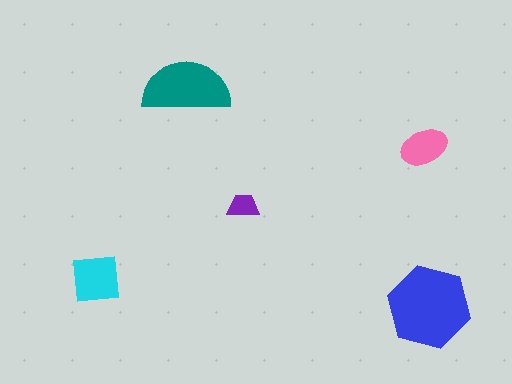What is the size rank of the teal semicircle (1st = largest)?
2nd.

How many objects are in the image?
There are 5 objects in the image.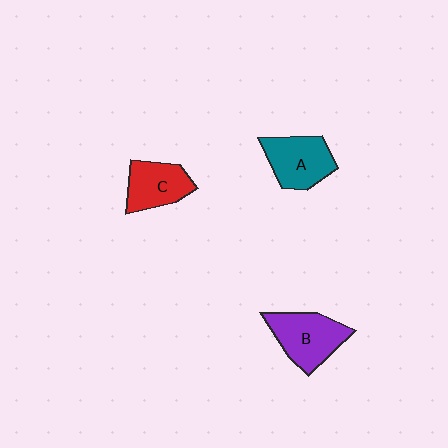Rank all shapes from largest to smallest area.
From largest to smallest: B (purple), A (teal), C (red).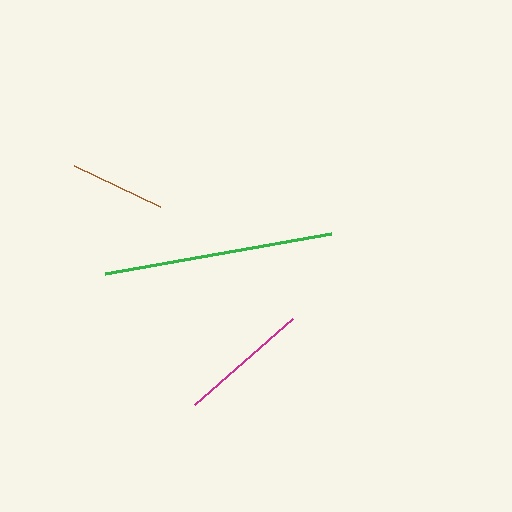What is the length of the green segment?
The green segment is approximately 229 pixels long.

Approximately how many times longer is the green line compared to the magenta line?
The green line is approximately 1.8 times the length of the magenta line.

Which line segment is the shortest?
The brown line is the shortest at approximately 95 pixels.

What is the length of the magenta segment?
The magenta segment is approximately 130 pixels long.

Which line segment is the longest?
The green line is the longest at approximately 229 pixels.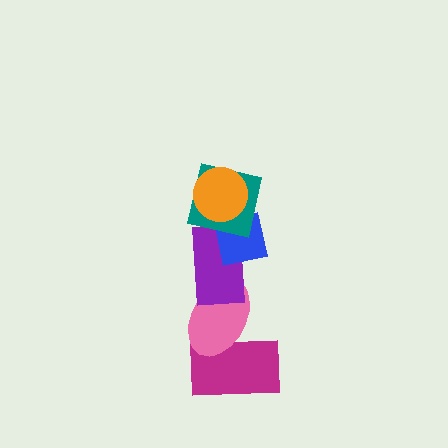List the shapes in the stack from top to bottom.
From top to bottom: the orange circle, the teal square, the blue square, the purple rectangle, the pink ellipse, the magenta rectangle.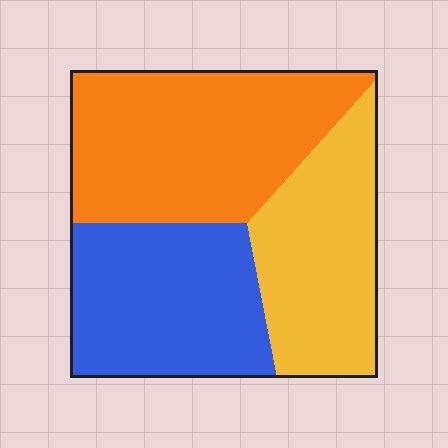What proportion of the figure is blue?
Blue covers 31% of the figure.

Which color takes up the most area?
Orange, at roughly 40%.